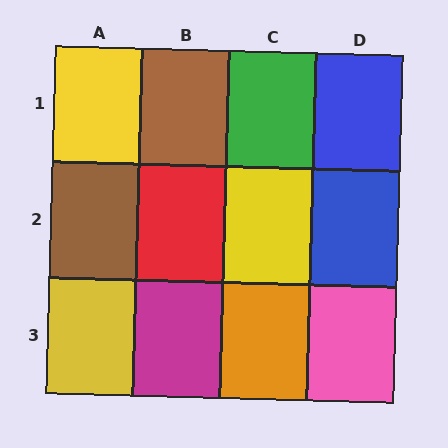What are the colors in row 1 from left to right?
Yellow, brown, green, blue.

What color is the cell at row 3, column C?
Orange.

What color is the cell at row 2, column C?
Yellow.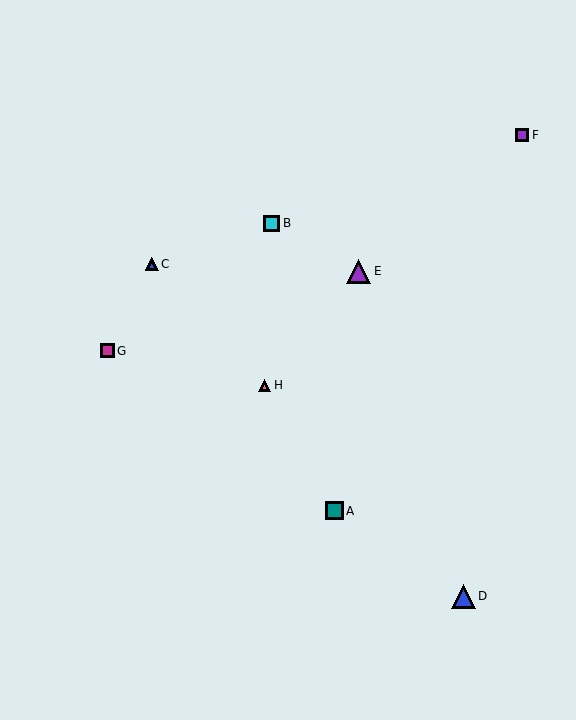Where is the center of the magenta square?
The center of the magenta square is at (107, 351).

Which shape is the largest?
The purple triangle (labeled E) is the largest.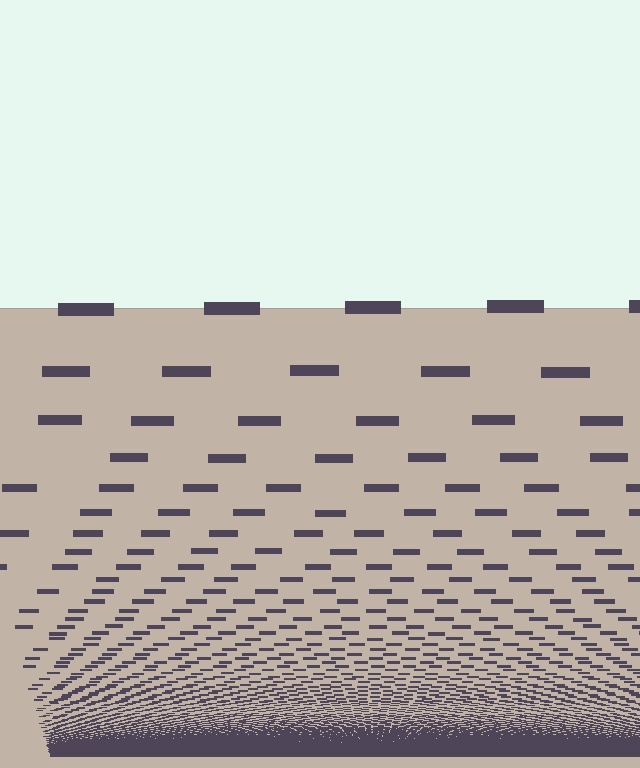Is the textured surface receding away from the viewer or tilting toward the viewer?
The surface appears to tilt toward the viewer. Texture elements get larger and sparser toward the top.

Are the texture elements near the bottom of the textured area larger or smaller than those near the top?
Smaller. The gradient is inverted — elements near the bottom are smaller and denser.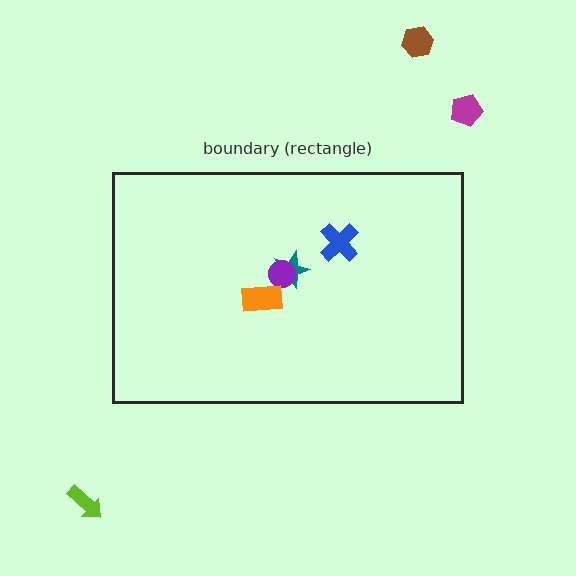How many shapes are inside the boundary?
4 inside, 3 outside.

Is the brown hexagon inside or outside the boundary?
Outside.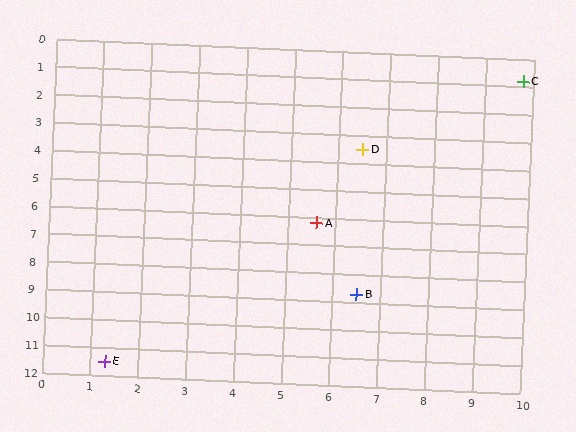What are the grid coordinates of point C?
Point C is at approximately (9.8, 0.8).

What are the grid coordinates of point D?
Point D is at approximately (6.5, 3.5).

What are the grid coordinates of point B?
Point B is at approximately (6.5, 8.7).